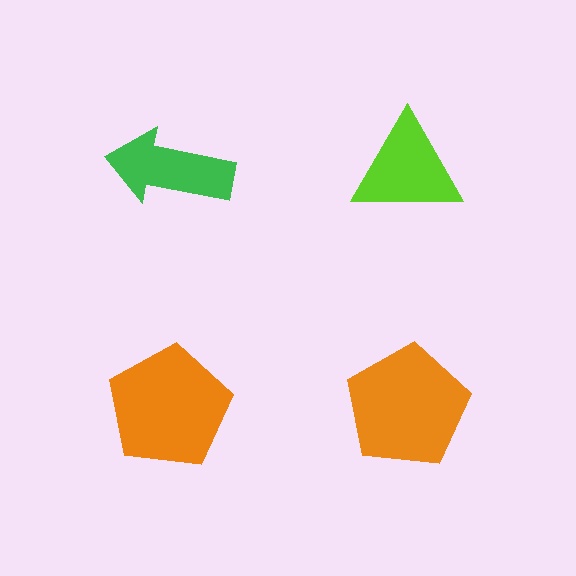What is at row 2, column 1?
An orange pentagon.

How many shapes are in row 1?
2 shapes.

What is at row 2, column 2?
An orange pentagon.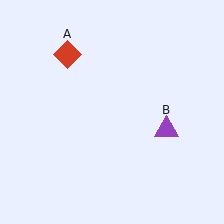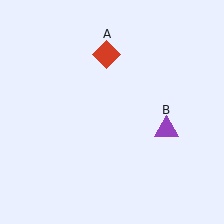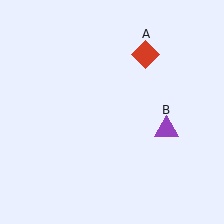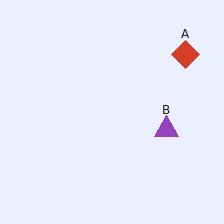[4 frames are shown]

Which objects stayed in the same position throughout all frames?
Purple triangle (object B) remained stationary.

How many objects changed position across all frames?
1 object changed position: red diamond (object A).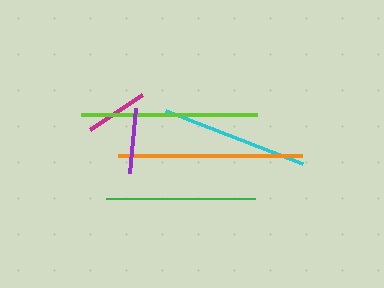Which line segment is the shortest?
The magenta line is the shortest at approximately 62 pixels.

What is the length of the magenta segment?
The magenta segment is approximately 62 pixels long.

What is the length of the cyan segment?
The cyan segment is approximately 147 pixels long.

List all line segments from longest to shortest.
From longest to shortest: orange, lime, green, cyan, purple, magenta.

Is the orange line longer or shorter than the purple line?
The orange line is longer than the purple line.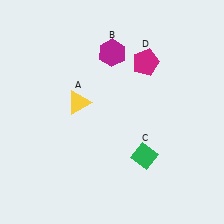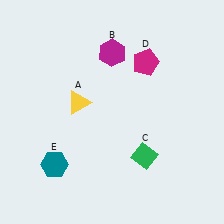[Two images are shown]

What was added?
A teal hexagon (E) was added in Image 2.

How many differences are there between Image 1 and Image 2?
There is 1 difference between the two images.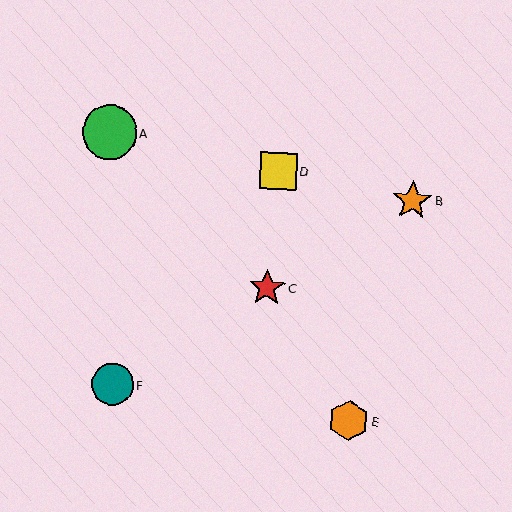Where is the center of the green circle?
The center of the green circle is at (110, 132).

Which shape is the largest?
The green circle (labeled A) is the largest.